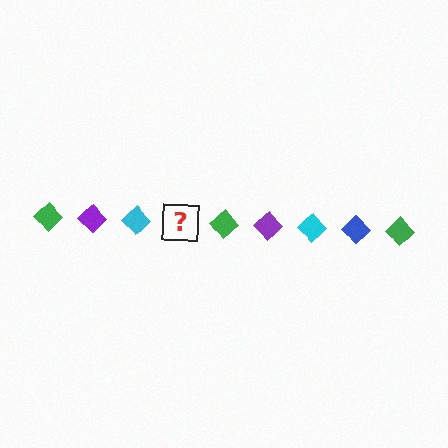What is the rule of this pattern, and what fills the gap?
The rule is that the pattern cycles through green, purple, cyan, blue diamonds. The gap should be filled with a blue diamond.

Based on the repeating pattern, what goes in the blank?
The blank should be a blue diamond.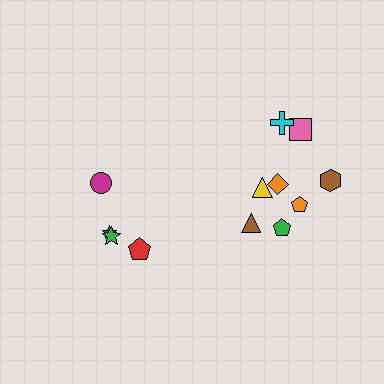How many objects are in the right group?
There are 8 objects.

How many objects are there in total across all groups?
There are 12 objects.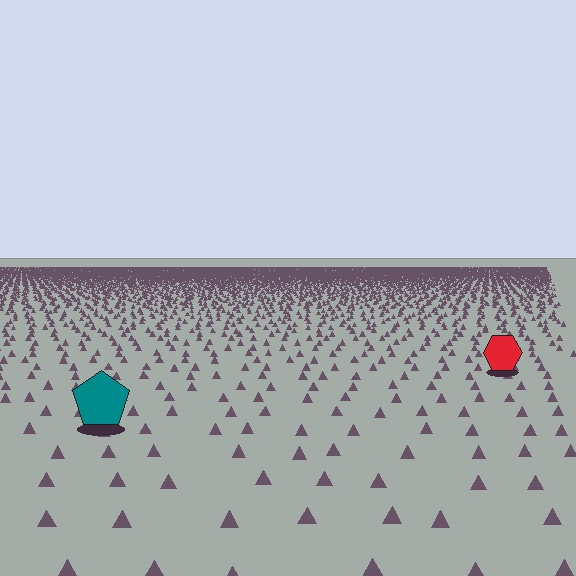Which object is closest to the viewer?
The teal pentagon is closest. The texture marks near it are larger and more spread out.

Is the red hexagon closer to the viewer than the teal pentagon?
No. The teal pentagon is closer — you can tell from the texture gradient: the ground texture is coarser near it.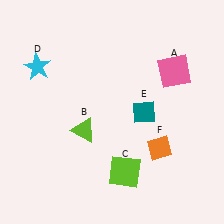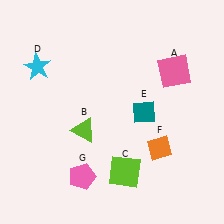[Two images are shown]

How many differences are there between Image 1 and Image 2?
There is 1 difference between the two images.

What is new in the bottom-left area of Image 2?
A pink pentagon (G) was added in the bottom-left area of Image 2.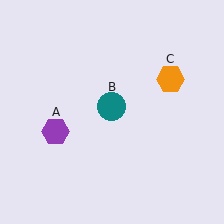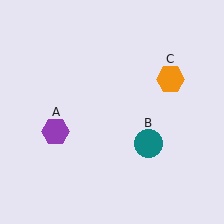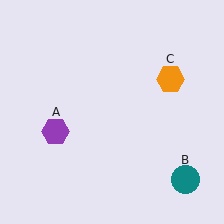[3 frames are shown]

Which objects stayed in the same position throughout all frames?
Purple hexagon (object A) and orange hexagon (object C) remained stationary.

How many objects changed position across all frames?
1 object changed position: teal circle (object B).